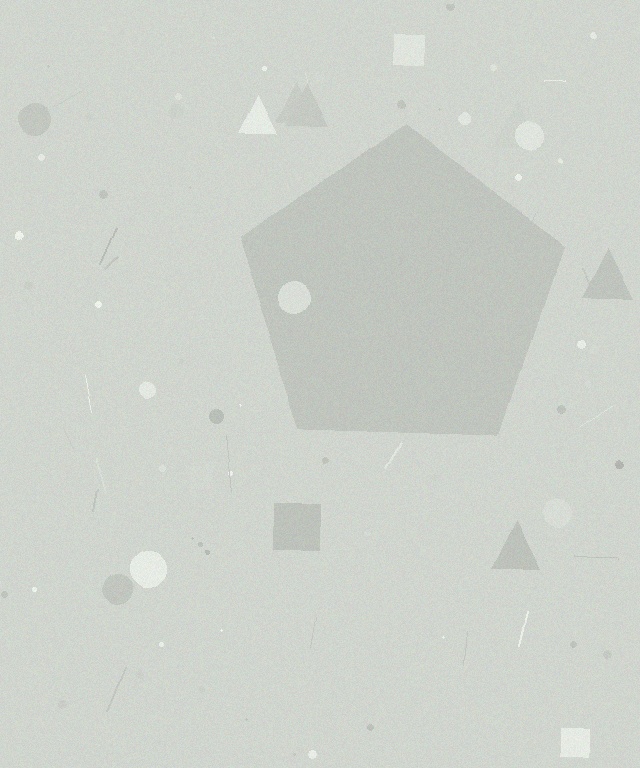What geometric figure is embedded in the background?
A pentagon is embedded in the background.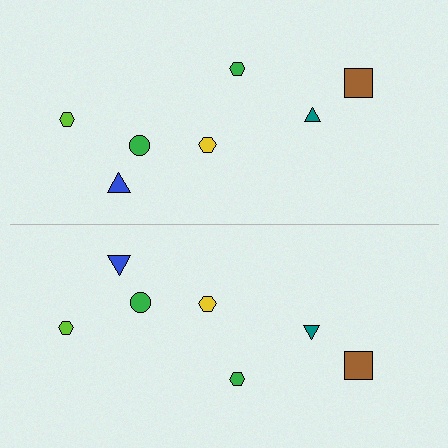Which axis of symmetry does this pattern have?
The pattern has a horizontal axis of symmetry running through the center of the image.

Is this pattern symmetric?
Yes, this pattern has bilateral (reflection) symmetry.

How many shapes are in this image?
There are 14 shapes in this image.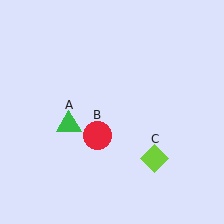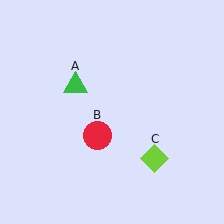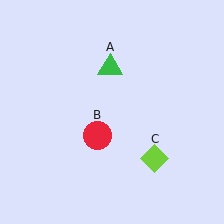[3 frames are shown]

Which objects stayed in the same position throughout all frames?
Red circle (object B) and lime diamond (object C) remained stationary.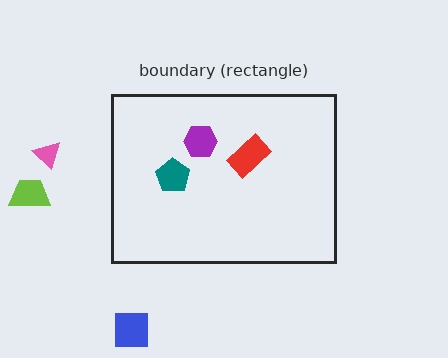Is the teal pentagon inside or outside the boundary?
Inside.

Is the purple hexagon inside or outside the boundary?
Inside.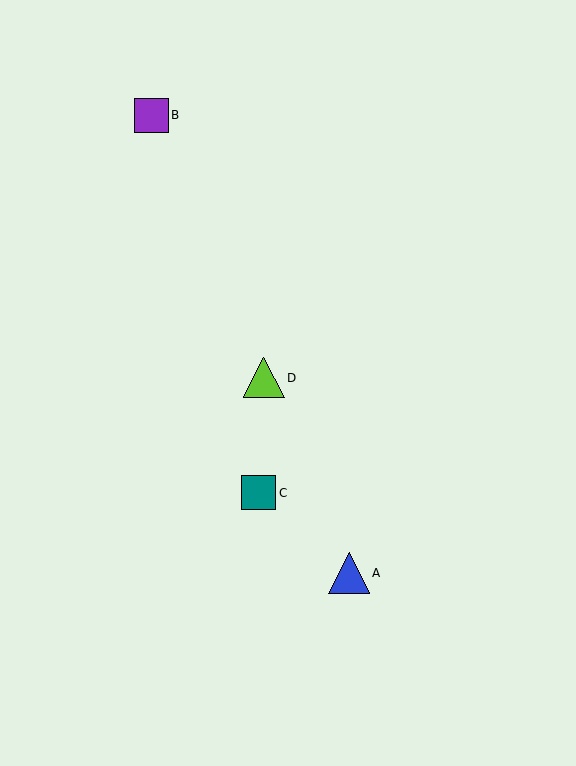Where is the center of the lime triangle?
The center of the lime triangle is at (264, 378).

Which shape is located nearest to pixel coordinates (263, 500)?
The teal square (labeled C) at (259, 493) is nearest to that location.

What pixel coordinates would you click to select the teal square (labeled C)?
Click at (259, 493) to select the teal square C.